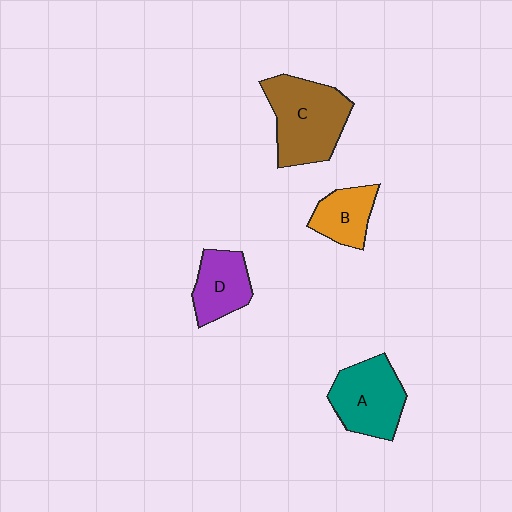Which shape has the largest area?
Shape C (brown).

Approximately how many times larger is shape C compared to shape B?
Approximately 1.9 times.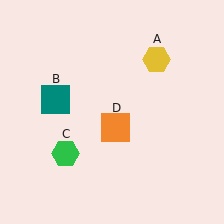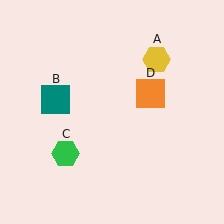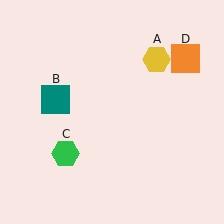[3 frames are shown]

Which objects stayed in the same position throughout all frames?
Yellow hexagon (object A) and teal square (object B) and green hexagon (object C) remained stationary.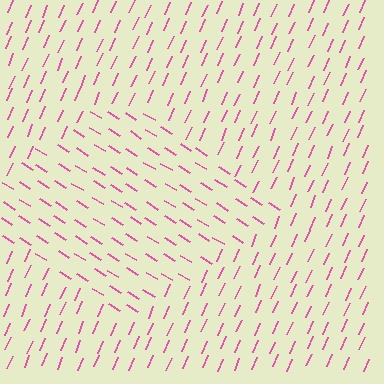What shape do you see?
I see a diamond.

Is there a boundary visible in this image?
Yes, there is a texture boundary formed by a change in line orientation.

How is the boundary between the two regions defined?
The boundary is defined purely by a change in line orientation (approximately 82 degrees difference). All lines are the same color and thickness.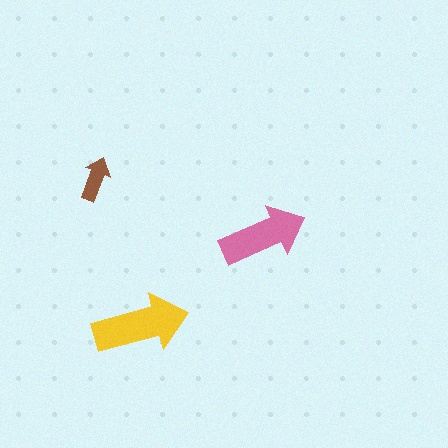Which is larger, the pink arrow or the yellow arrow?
The yellow one.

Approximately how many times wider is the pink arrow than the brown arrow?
About 2 times wider.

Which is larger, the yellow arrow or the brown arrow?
The yellow one.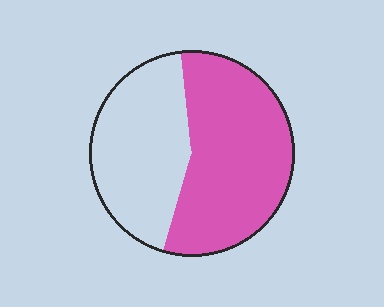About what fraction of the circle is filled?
About three fifths (3/5).